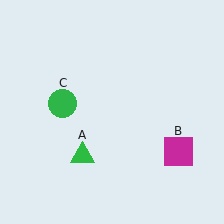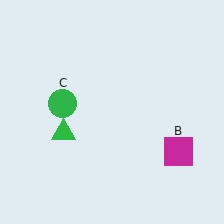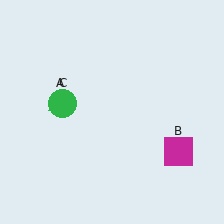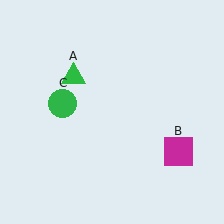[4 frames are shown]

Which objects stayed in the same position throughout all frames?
Magenta square (object B) and green circle (object C) remained stationary.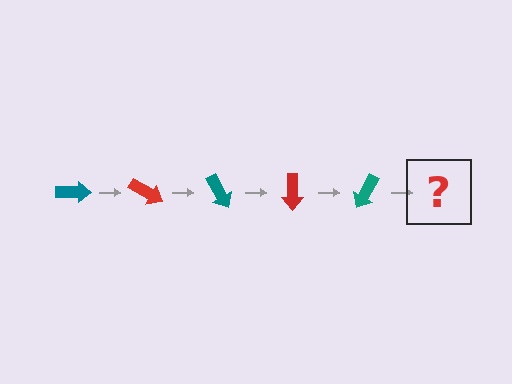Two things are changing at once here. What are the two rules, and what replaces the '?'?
The two rules are that it rotates 30 degrees each step and the color cycles through teal and red. The '?' should be a red arrow, rotated 150 degrees from the start.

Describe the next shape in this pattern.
It should be a red arrow, rotated 150 degrees from the start.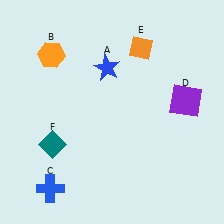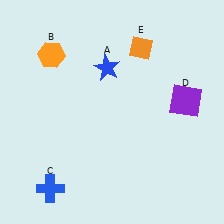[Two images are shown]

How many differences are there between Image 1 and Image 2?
There is 1 difference between the two images.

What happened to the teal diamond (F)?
The teal diamond (F) was removed in Image 2. It was in the bottom-left area of Image 1.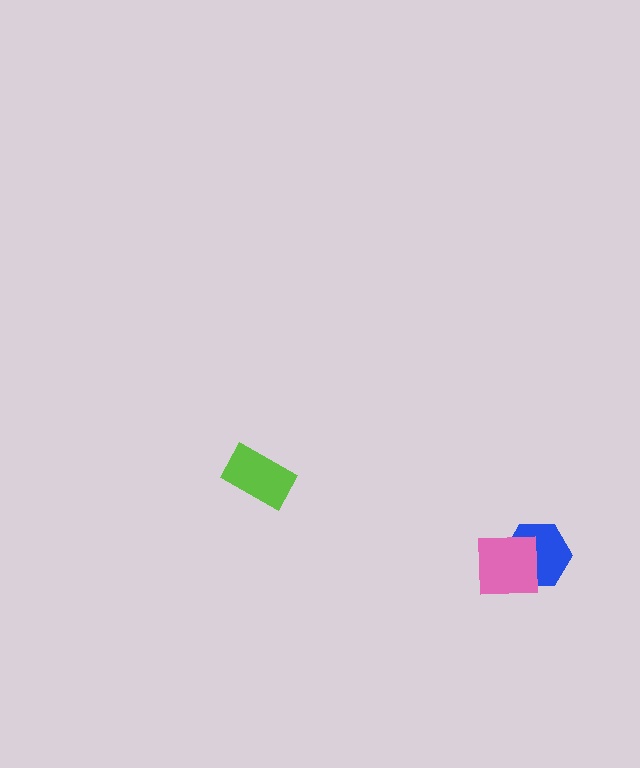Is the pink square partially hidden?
No, no other shape covers it.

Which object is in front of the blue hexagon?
The pink square is in front of the blue hexagon.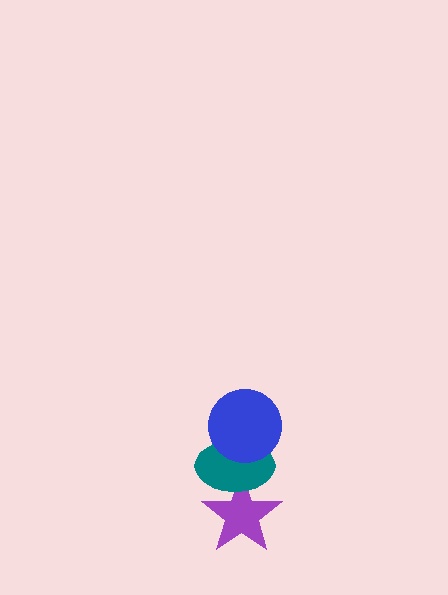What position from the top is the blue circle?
The blue circle is 1st from the top.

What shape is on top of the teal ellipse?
The blue circle is on top of the teal ellipse.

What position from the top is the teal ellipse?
The teal ellipse is 2nd from the top.